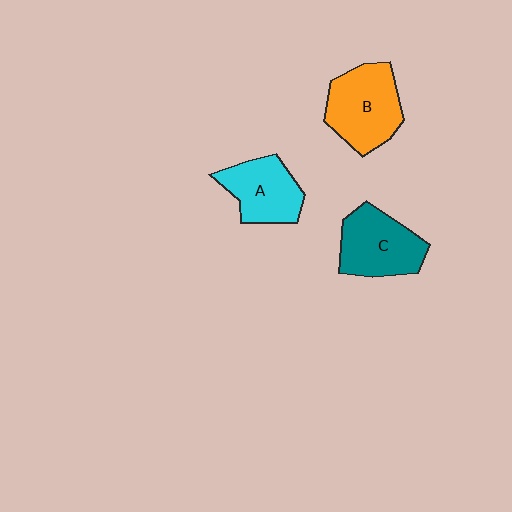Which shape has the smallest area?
Shape A (cyan).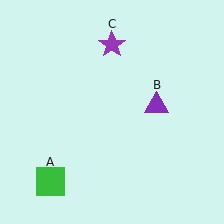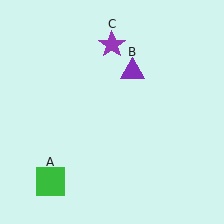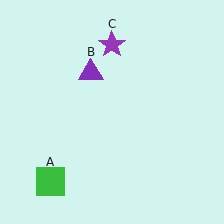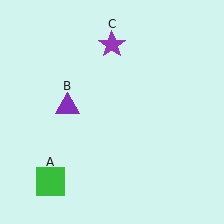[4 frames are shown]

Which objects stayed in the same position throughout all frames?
Green square (object A) and purple star (object C) remained stationary.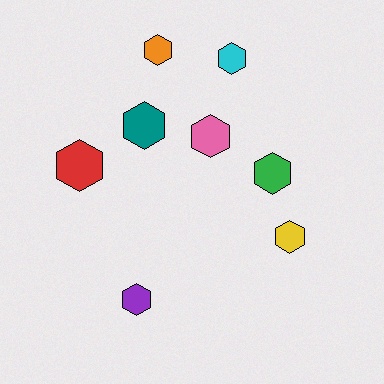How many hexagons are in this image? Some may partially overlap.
There are 8 hexagons.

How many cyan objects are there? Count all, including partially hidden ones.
There is 1 cyan object.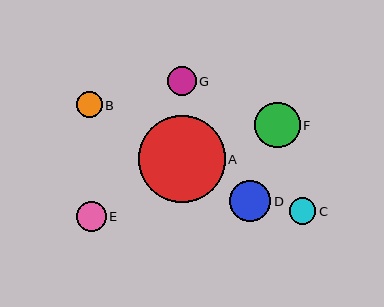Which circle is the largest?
Circle A is the largest with a size of approximately 87 pixels.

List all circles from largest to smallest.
From largest to smallest: A, F, D, E, G, C, B.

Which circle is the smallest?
Circle B is the smallest with a size of approximately 26 pixels.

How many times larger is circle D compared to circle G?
Circle D is approximately 1.4 times the size of circle G.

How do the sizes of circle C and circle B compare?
Circle C and circle B are approximately the same size.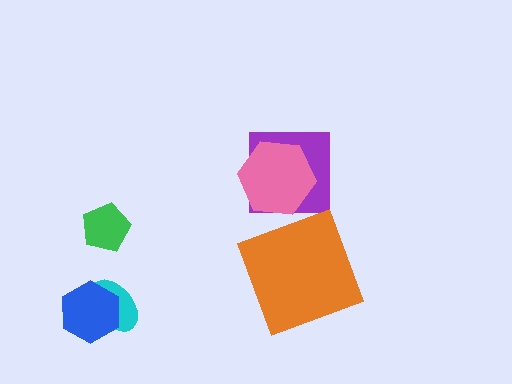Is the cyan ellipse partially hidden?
Yes, it is partially covered by another shape.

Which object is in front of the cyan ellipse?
The blue hexagon is in front of the cyan ellipse.